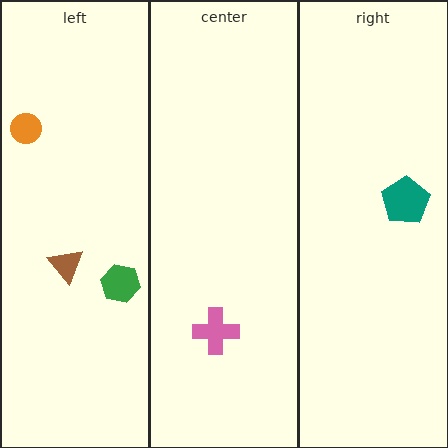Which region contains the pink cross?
The center region.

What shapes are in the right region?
The teal pentagon.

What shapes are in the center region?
The pink cross.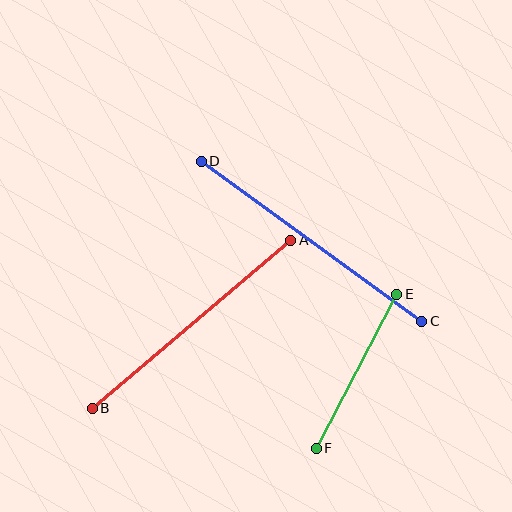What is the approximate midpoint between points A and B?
The midpoint is at approximately (191, 324) pixels.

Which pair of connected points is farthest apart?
Points C and D are farthest apart.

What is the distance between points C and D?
The distance is approximately 272 pixels.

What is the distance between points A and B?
The distance is approximately 260 pixels.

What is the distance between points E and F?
The distance is approximately 174 pixels.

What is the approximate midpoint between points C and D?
The midpoint is at approximately (311, 241) pixels.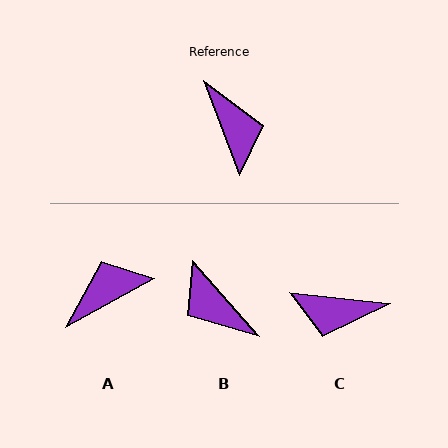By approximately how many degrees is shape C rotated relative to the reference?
Approximately 117 degrees clockwise.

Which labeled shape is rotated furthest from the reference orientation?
B, about 160 degrees away.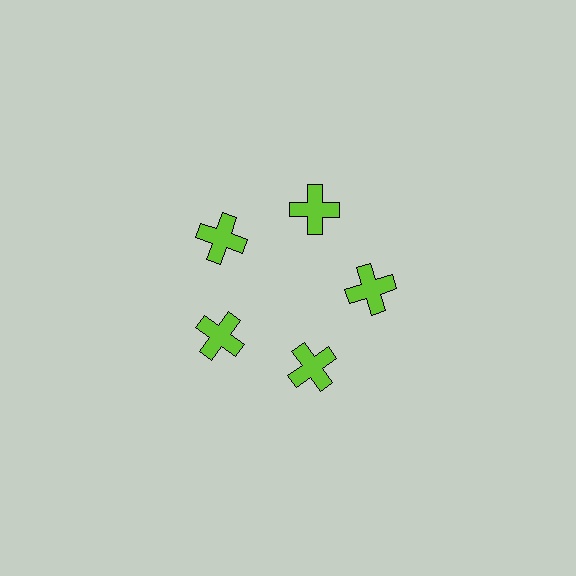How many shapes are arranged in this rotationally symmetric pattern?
There are 5 shapes, arranged in 5 groups of 1.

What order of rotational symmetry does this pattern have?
This pattern has 5-fold rotational symmetry.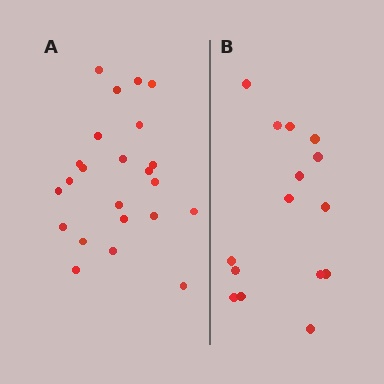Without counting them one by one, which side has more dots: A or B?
Region A (the left region) has more dots.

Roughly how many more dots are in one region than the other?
Region A has roughly 8 or so more dots than region B.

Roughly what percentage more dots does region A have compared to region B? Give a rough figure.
About 55% more.